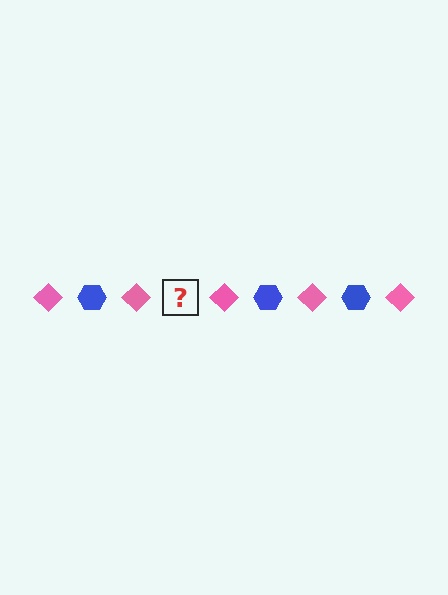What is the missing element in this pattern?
The missing element is a blue hexagon.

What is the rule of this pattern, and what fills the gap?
The rule is that the pattern alternates between pink diamond and blue hexagon. The gap should be filled with a blue hexagon.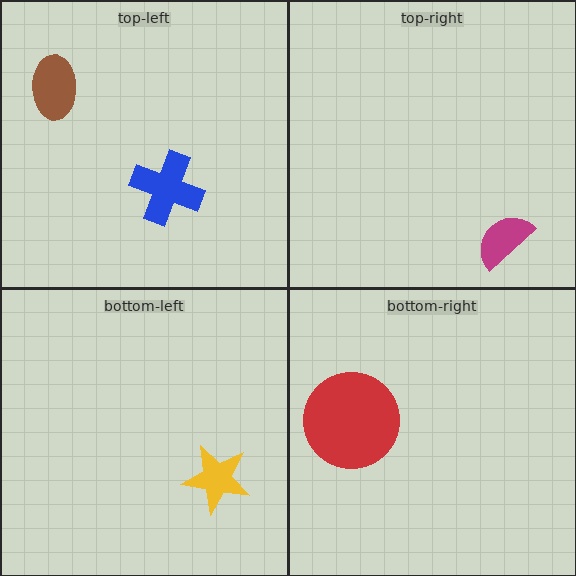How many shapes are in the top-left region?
2.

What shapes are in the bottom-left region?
The yellow star.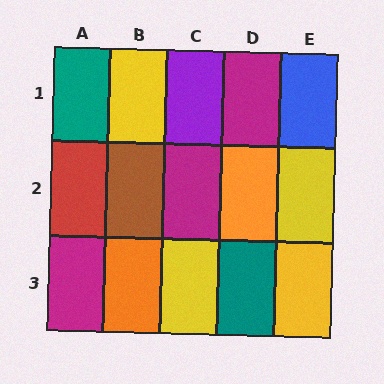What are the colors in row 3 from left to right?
Magenta, orange, yellow, teal, yellow.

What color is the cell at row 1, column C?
Purple.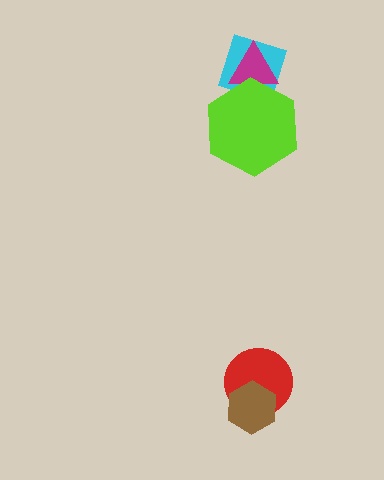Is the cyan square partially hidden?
Yes, it is partially covered by another shape.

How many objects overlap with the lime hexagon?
2 objects overlap with the lime hexagon.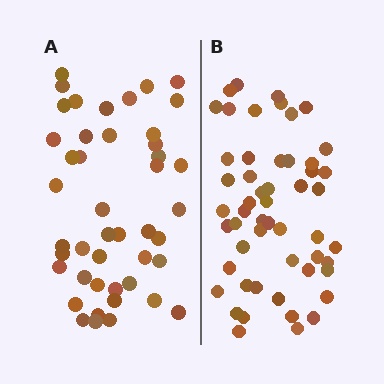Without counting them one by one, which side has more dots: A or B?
Region B (the right region) has more dots.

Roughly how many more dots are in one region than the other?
Region B has roughly 8 or so more dots than region A.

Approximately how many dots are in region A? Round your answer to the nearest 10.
About 40 dots. (The exact count is 45, which rounds to 40.)